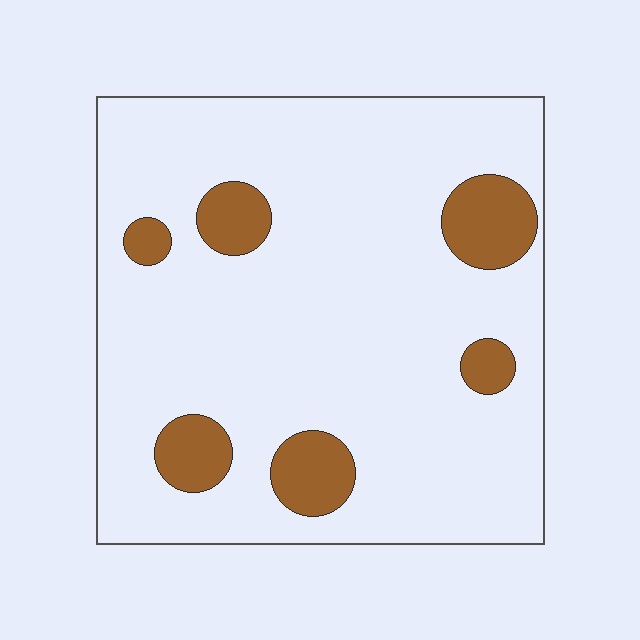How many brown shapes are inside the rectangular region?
6.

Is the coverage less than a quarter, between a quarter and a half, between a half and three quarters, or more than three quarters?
Less than a quarter.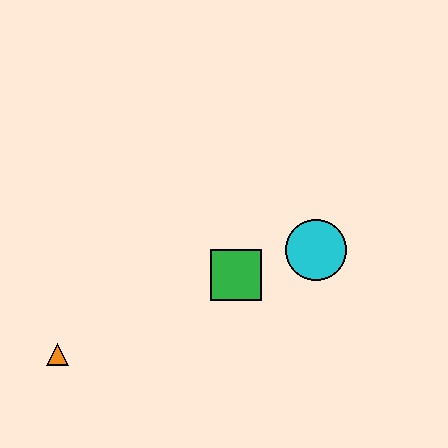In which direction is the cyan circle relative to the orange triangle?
The cyan circle is to the right of the orange triangle.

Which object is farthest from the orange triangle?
The cyan circle is farthest from the orange triangle.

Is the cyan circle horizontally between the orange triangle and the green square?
No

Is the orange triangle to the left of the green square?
Yes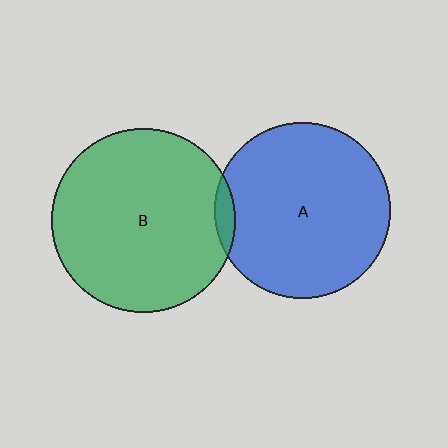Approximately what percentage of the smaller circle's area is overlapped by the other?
Approximately 5%.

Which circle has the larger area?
Circle B (green).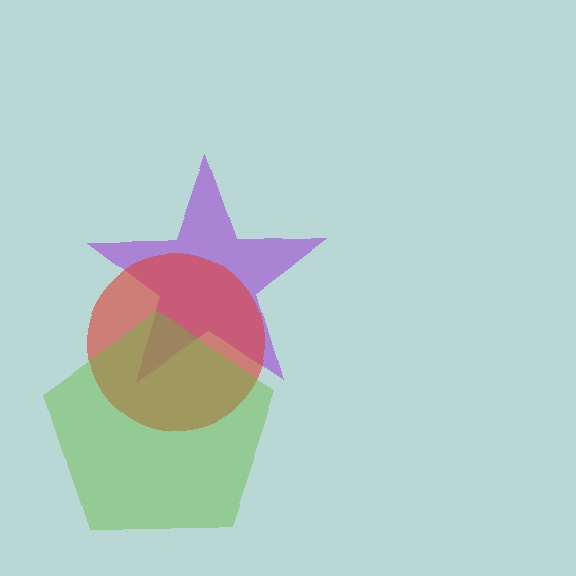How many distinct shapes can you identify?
There are 3 distinct shapes: a purple star, a red circle, a lime pentagon.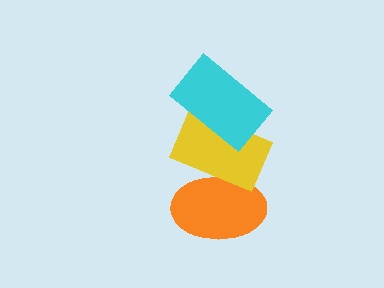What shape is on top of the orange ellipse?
The yellow rectangle is on top of the orange ellipse.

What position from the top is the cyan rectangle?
The cyan rectangle is 1st from the top.